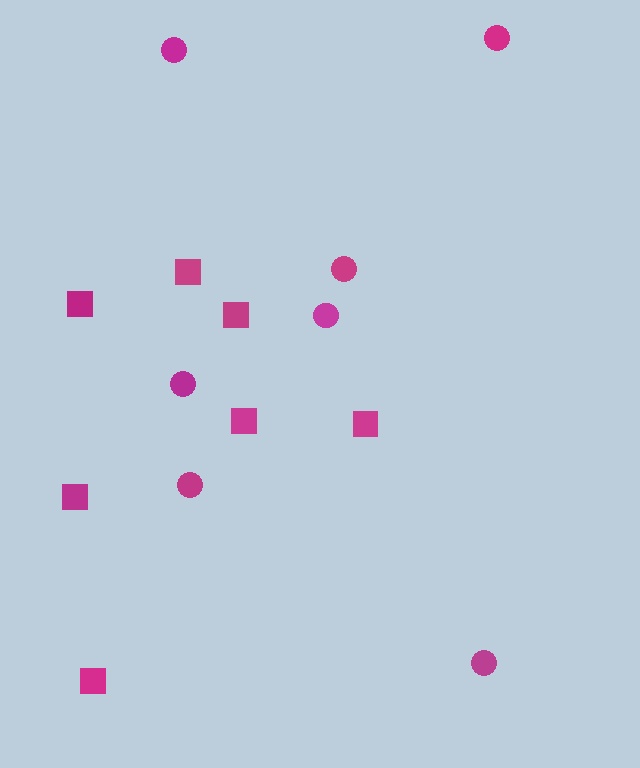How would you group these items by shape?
There are 2 groups: one group of circles (7) and one group of squares (7).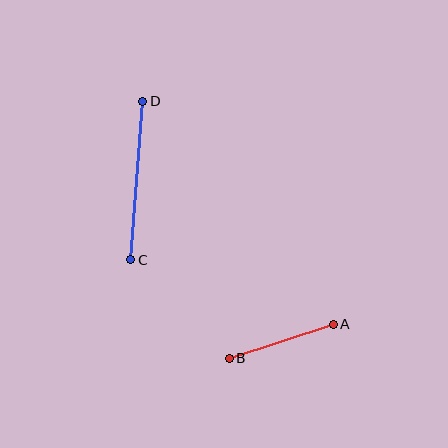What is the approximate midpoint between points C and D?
The midpoint is at approximately (137, 181) pixels.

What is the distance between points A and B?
The distance is approximately 109 pixels.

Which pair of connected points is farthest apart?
Points C and D are farthest apart.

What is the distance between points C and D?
The distance is approximately 159 pixels.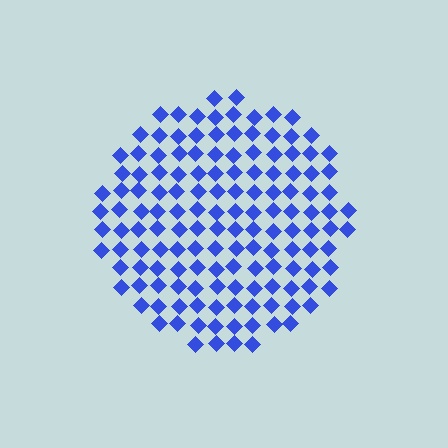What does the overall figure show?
The overall figure shows a circle.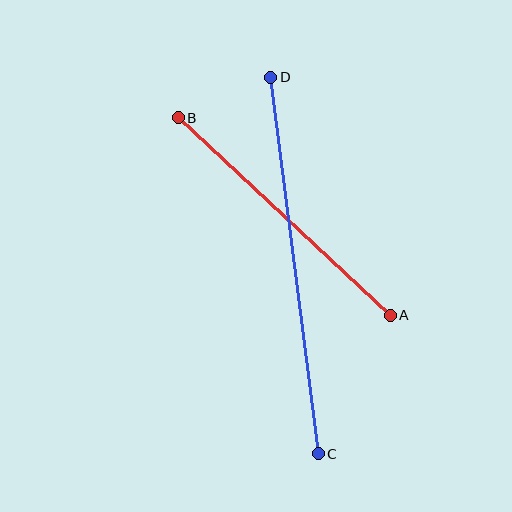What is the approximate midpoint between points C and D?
The midpoint is at approximately (294, 266) pixels.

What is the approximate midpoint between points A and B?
The midpoint is at approximately (284, 217) pixels.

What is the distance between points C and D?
The distance is approximately 380 pixels.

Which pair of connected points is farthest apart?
Points C and D are farthest apart.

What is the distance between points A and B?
The distance is approximately 289 pixels.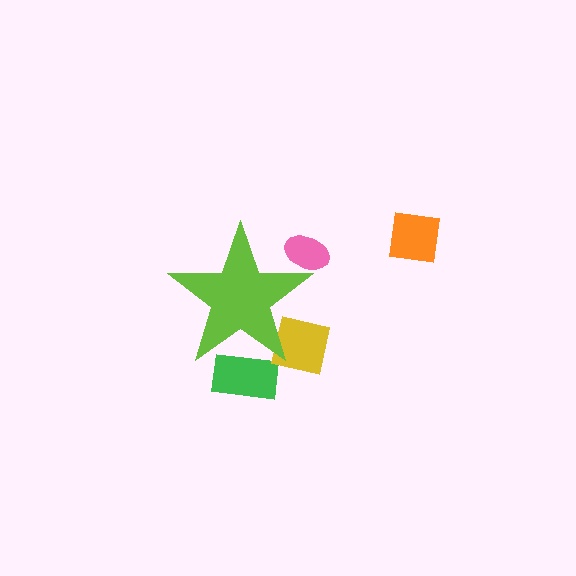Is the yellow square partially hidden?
Yes, the yellow square is partially hidden behind the lime star.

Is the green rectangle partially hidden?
Yes, the green rectangle is partially hidden behind the lime star.